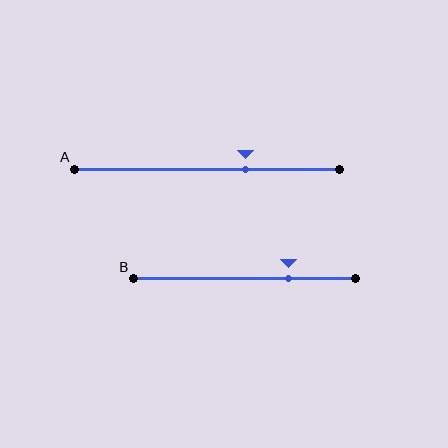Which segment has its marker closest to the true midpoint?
Segment A has its marker closest to the true midpoint.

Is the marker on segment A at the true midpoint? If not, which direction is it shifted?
No, the marker on segment A is shifted to the right by about 15% of the segment length.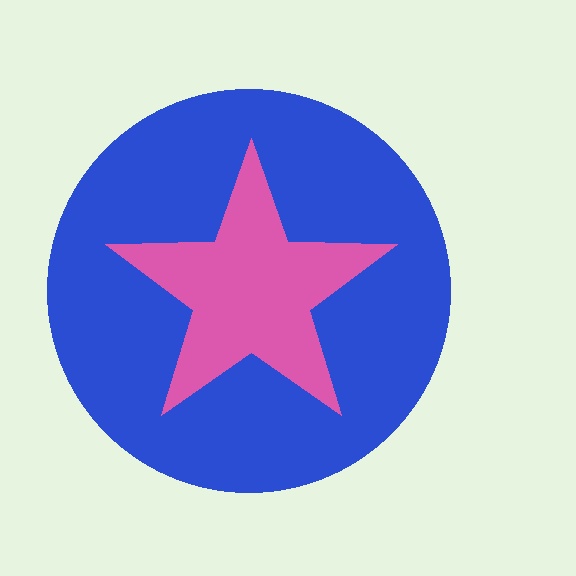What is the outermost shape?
The blue circle.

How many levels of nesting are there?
2.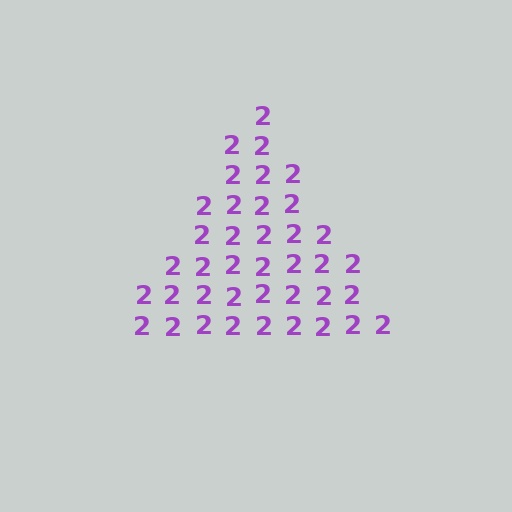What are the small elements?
The small elements are digit 2's.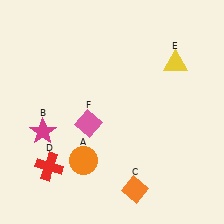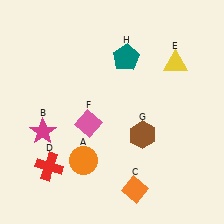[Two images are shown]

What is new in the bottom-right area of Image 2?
A brown hexagon (G) was added in the bottom-right area of Image 2.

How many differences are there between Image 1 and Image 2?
There are 2 differences between the two images.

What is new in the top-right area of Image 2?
A teal pentagon (H) was added in the top-right area of Image 2.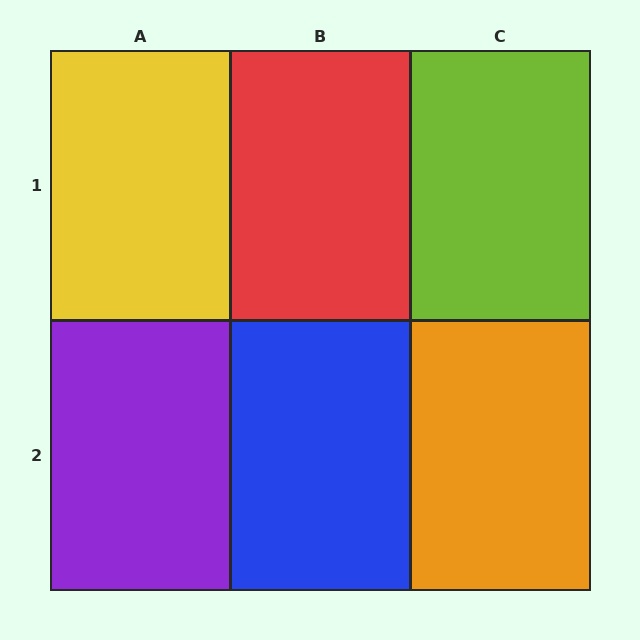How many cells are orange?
1 cell is orange.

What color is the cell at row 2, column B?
Blue.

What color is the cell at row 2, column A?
Purple.